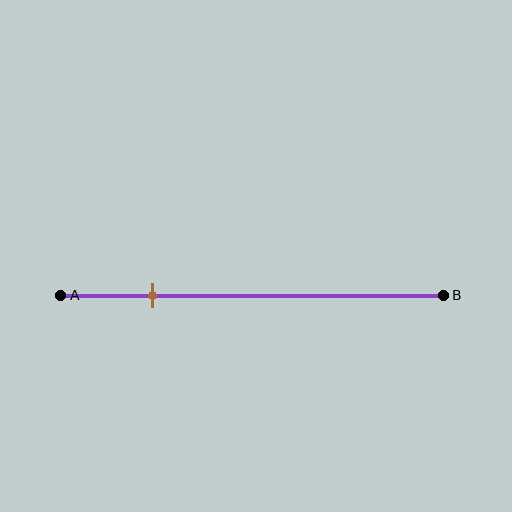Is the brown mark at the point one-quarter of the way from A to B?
Yes, the mark is approximately at the one-quarter point.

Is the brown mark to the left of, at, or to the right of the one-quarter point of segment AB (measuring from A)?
The brown mark is approximately at the one-quarter point of segment AB.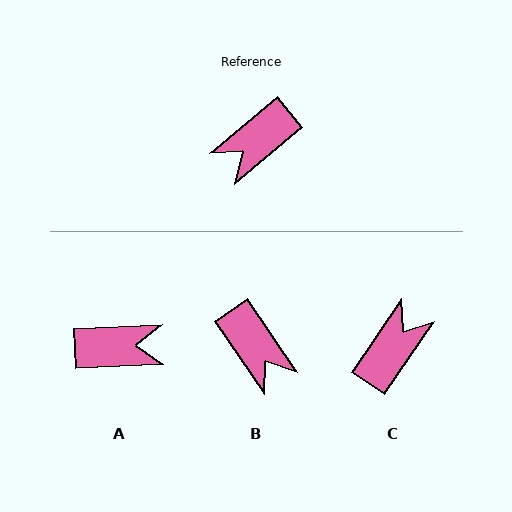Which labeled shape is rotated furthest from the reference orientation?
C, about 164 degrees away.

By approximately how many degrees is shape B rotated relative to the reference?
Approximately 85 degrees counter-clockwise.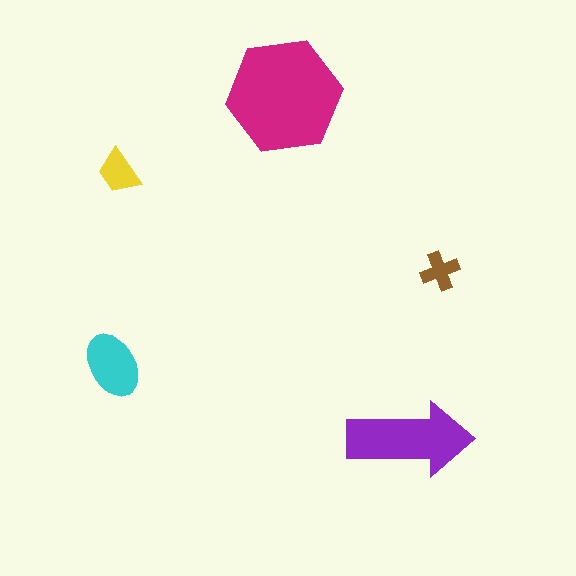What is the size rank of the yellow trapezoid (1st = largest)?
4th.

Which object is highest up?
The magenta hexagon is topmost.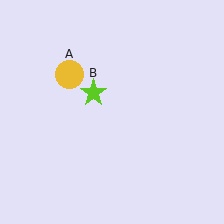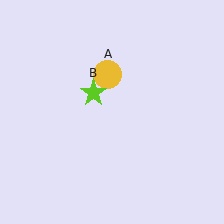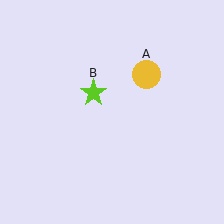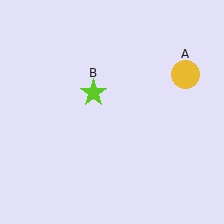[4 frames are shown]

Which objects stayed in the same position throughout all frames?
Lime star (object B) remained stationary.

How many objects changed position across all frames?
1 object changed position: yellow circle (object A).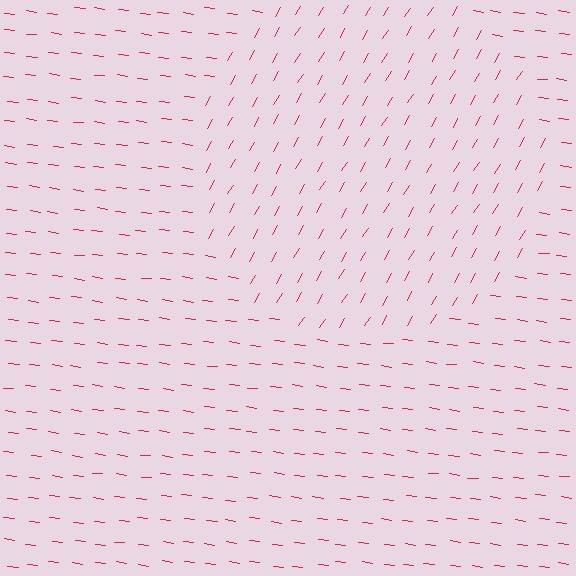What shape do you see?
I see a circle.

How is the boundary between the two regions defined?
The boundary is defined purely by a change in line orientation (approximately 67 degrees difference). All lines are the same color and thickness.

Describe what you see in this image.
The image is filled with small red line segments. A circle region in the image has lines oriented differently from the surrounding lines, creating a visible texture boundary.